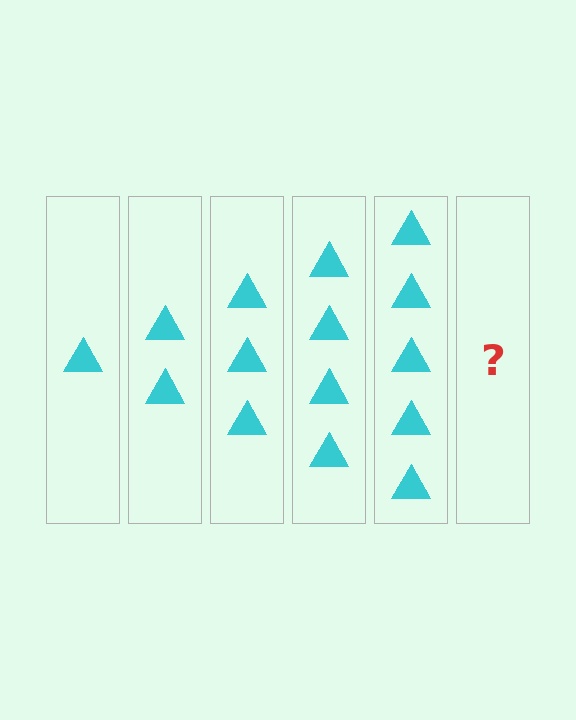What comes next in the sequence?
The next element should be 6 triangles.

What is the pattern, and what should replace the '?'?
The pattern is that each step adds one more triangle. The '?' should be 6 triangles.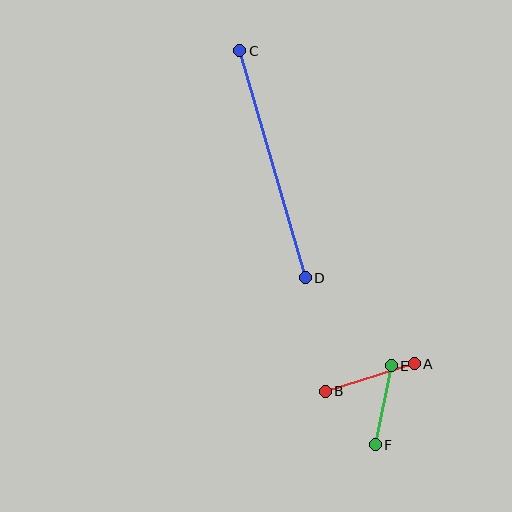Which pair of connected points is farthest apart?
Points C and D are farthest apart.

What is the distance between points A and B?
The distance is approximately 93 pixels.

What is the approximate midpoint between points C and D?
The midpoint is at approximately (272, 164) pixels.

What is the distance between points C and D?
The distance is approximately 236 pixels.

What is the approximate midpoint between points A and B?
The midpoint is at approximately (370, 378) pixels.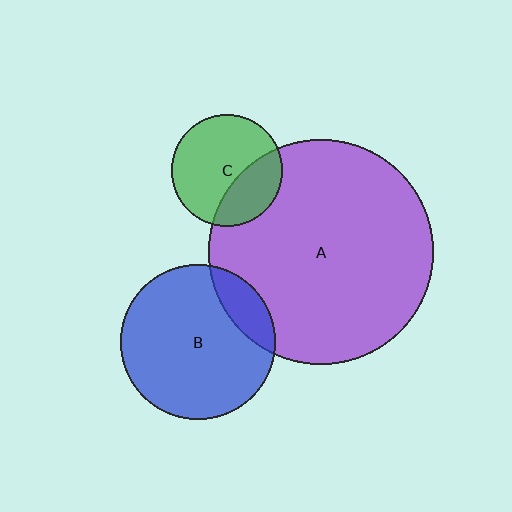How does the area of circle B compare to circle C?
Approximately 1.9 times.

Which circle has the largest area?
Circle A (purple).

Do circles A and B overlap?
Yes.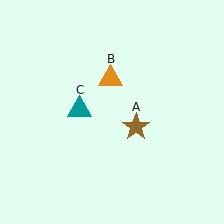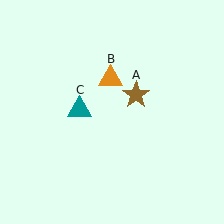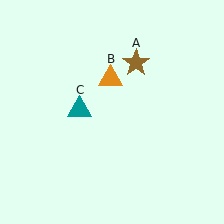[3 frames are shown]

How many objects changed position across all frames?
1 object changed position: brown star (object A).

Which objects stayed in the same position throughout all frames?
Orange triangle (object B) and teal triangle (object C) remained stationary.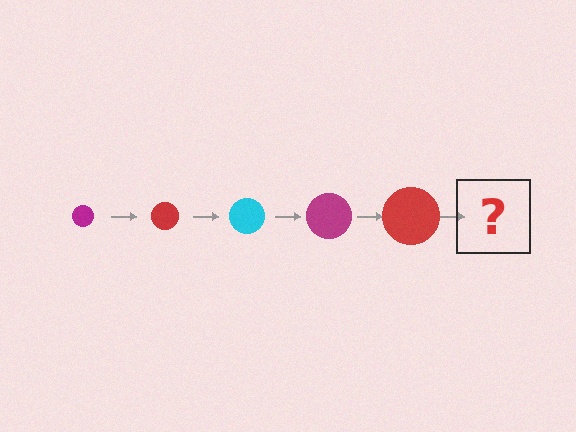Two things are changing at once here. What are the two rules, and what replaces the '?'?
The two rules are that the circle grows larger each step and the color cycles through magenta, red, and cyan. The '?' should be a cyan circle, larger than the previous one.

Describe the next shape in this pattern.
It should be a cyan circle, larger than the previous one.